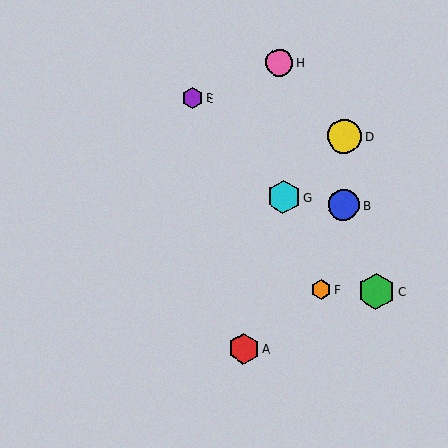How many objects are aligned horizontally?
2 objects (C, F) are aligned horizontally.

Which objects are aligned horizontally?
Objects C, F are aligned horizontally.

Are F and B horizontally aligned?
No, F is at y≈289 and B is at y≈205.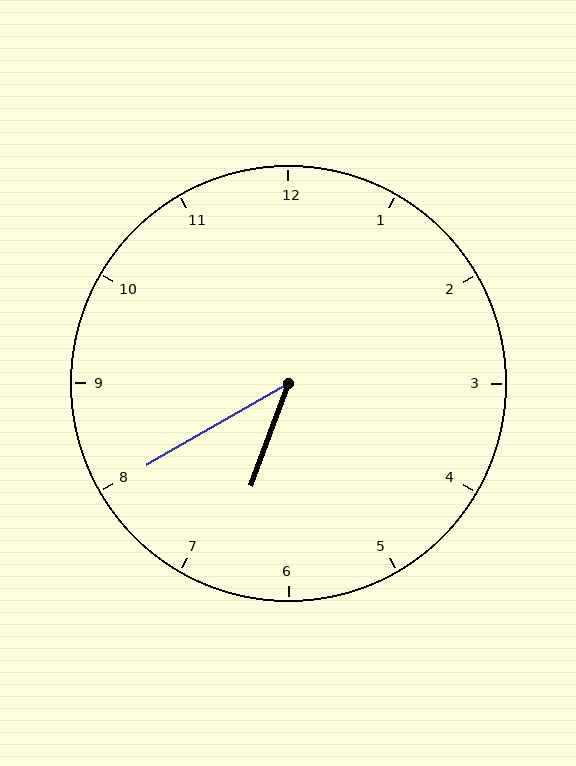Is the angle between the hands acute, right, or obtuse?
It is acute.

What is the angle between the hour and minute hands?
Approximately 40 degrees.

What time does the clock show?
6:40.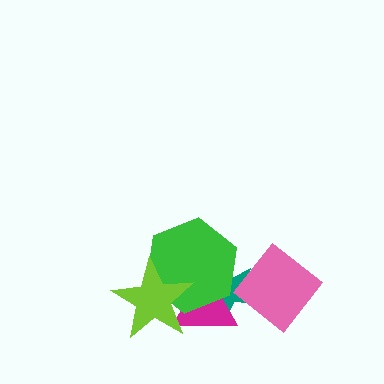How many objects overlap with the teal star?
3 objects overlap with the teal star.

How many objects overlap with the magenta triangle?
3 objects overlap with the magenta triangle.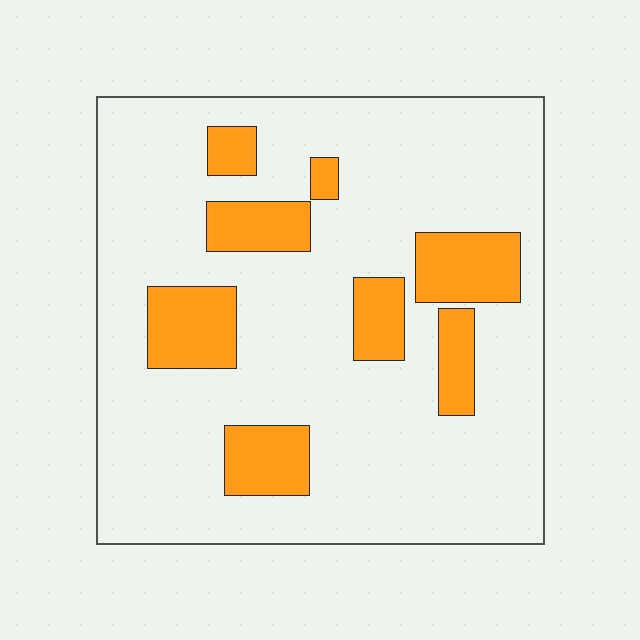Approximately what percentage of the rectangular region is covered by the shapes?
Approximately 20%.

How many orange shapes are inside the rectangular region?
8.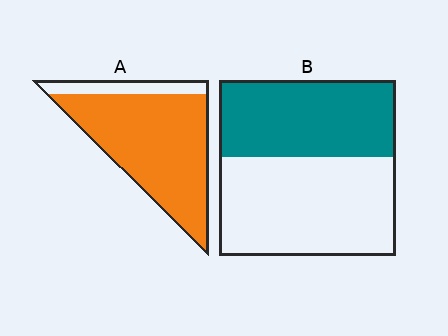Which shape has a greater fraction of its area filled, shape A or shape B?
Shape A.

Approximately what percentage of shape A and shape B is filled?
A is approximately 85% and B is approximately 45%.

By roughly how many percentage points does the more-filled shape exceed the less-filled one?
By roughly 40 percentage points (A over B).